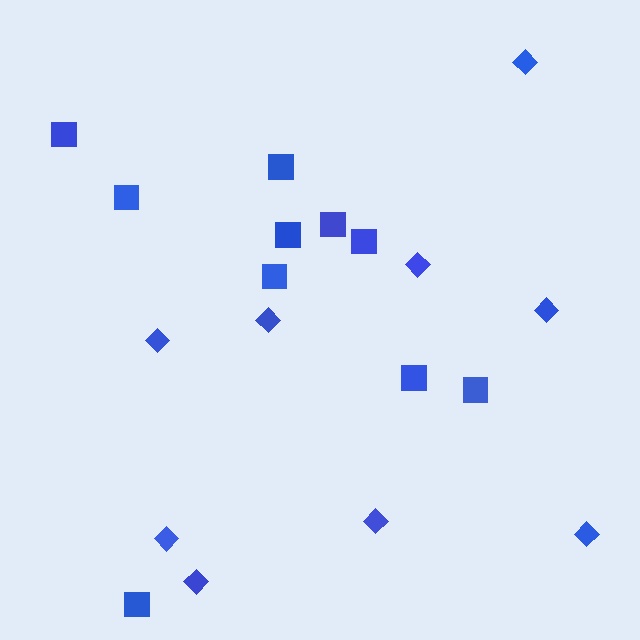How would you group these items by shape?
There are 2 groups: one group of diamonds (9) and one group of squares (10).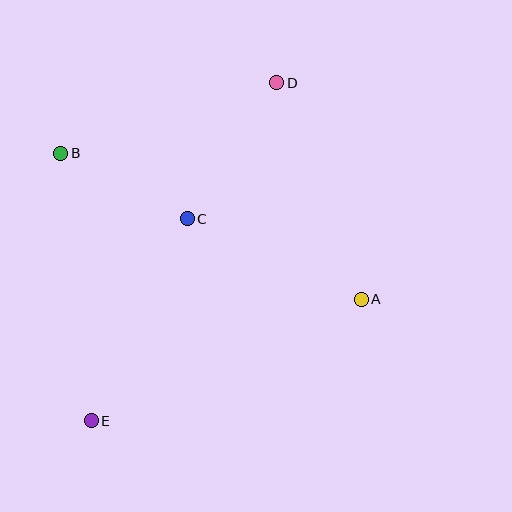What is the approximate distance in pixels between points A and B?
The distance between A and B is approximately 334 pixels.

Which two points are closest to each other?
Points B and C are closest to each other.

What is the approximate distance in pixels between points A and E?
The distance between A and E is approximately 296 pixels.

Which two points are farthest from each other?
Points D and E are farthest from each other.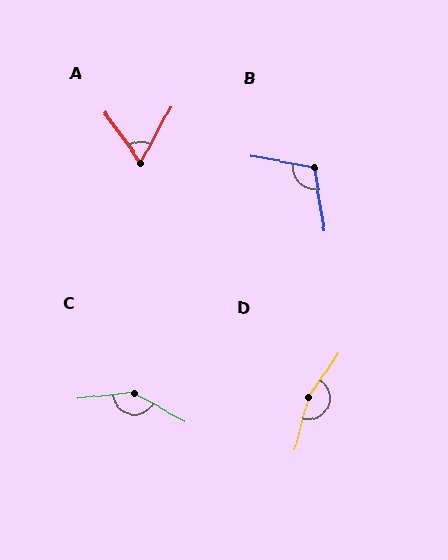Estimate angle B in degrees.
Approximately 109 degrees.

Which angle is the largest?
D, at approximately 161 degrees.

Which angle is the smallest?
A, at approximately 63 degrees.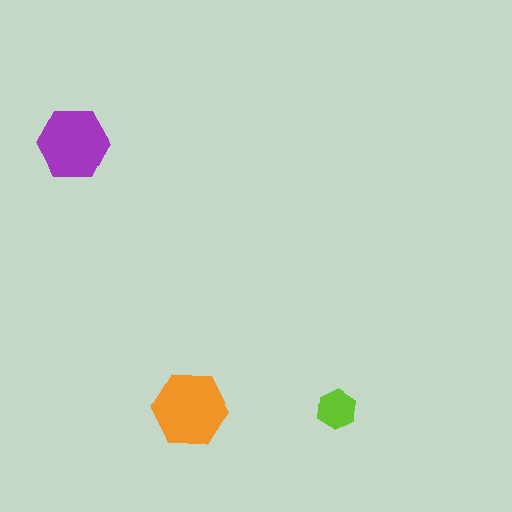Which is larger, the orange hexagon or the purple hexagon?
The orange one.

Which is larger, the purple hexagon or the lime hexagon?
The purple one.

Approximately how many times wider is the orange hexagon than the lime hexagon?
About 2 times wider.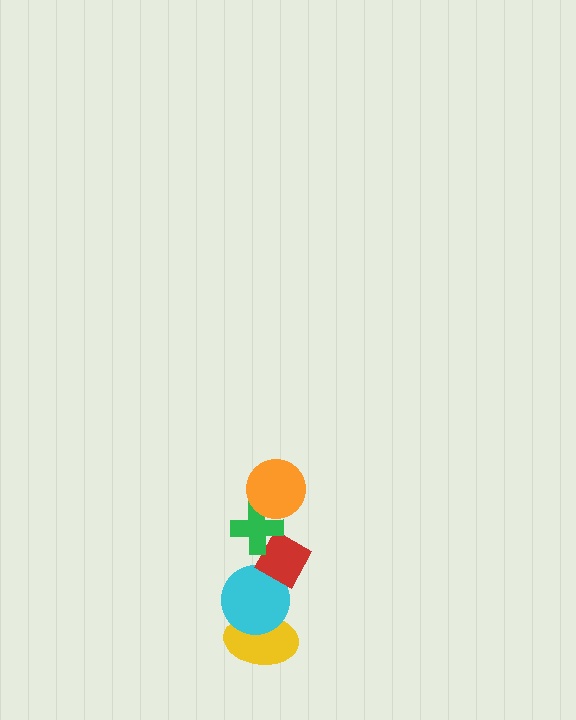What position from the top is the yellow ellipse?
The yellow ellipse is 5th from the top.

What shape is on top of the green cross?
The orange circle is on top of the green cross.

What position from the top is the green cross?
The green cross is 2nd from the top.